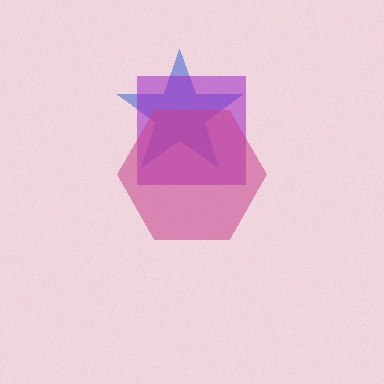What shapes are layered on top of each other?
The layered shapes are: a blue star, a purple square, a magenta hexagon.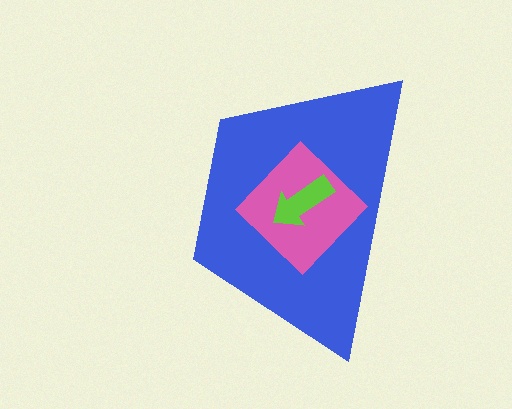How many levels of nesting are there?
3.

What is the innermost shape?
The lime arrow.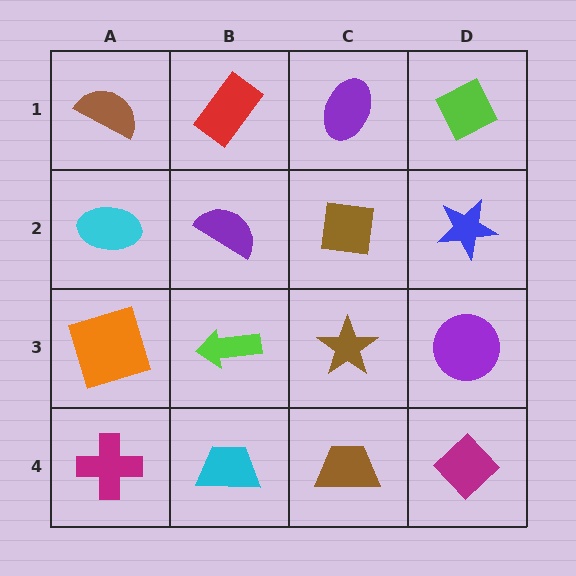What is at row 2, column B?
A purple semicircle.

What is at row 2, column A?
A cyan ellipse.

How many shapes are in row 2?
4 shapes.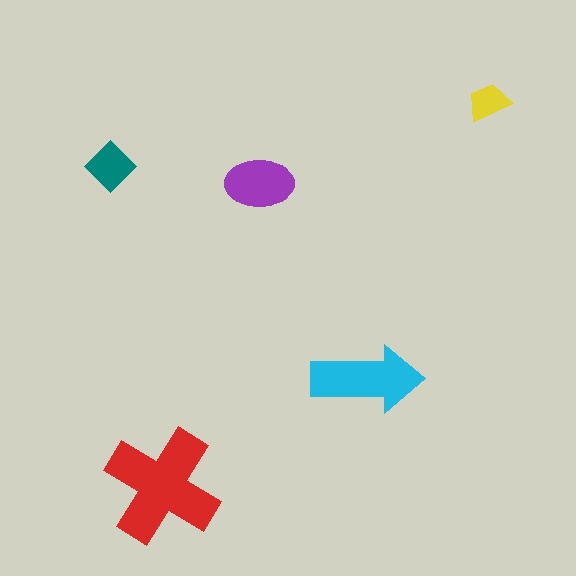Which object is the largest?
The red cross.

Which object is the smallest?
The yellow trapezoid.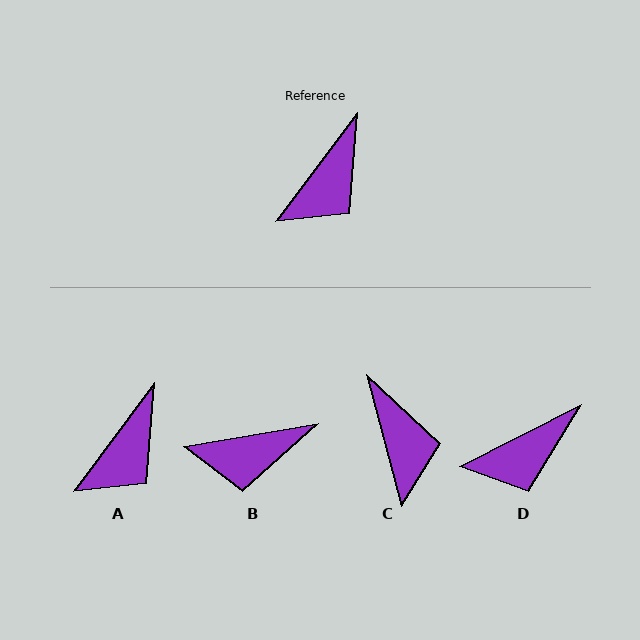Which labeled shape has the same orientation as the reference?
A.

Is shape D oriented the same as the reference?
No, it is off by about 27 degrees.